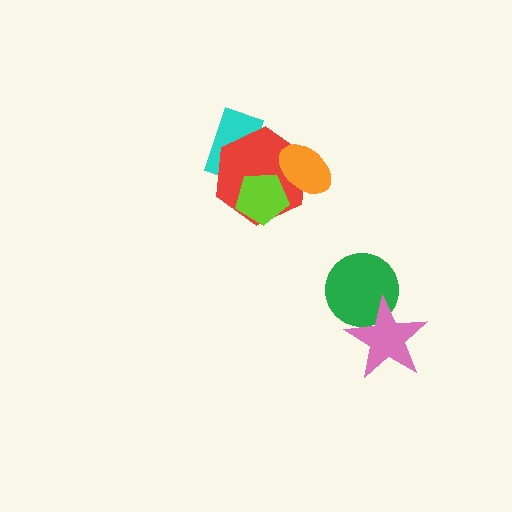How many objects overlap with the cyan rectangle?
1 object overlaps with the cyan rectangle.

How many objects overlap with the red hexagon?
3 objects overlap with the red hexagon.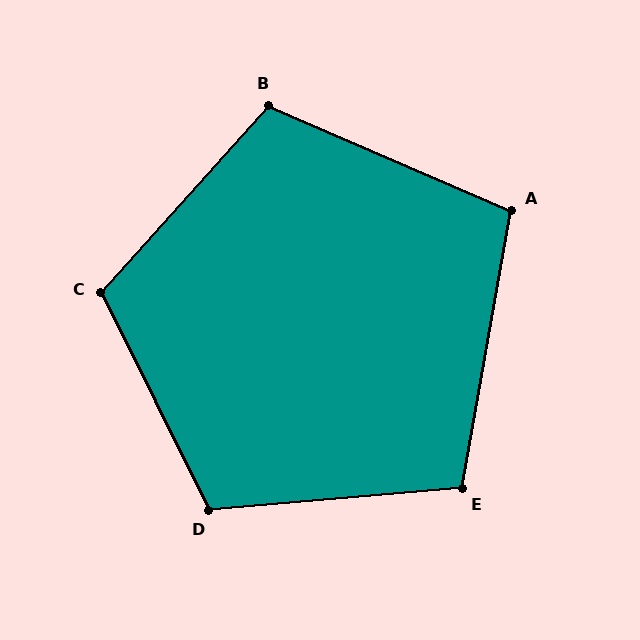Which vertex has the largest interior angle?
C, at approximately 112 degrees.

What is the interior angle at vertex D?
Approximately 111 degrees (obtuse).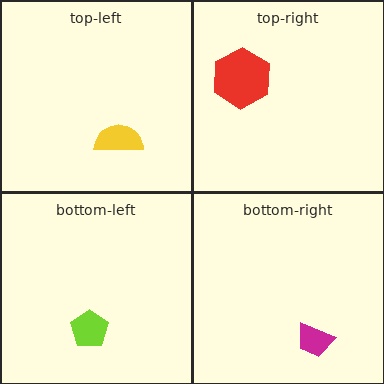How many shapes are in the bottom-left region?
1.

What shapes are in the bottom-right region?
The magenta trapezoid.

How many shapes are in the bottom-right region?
1.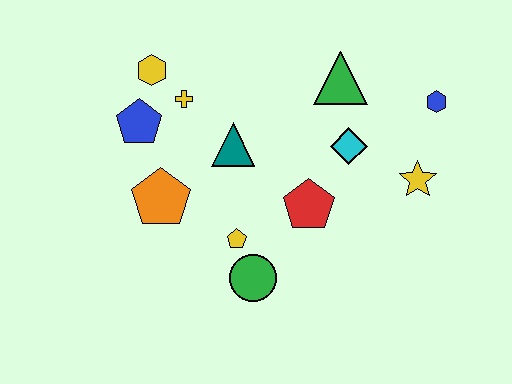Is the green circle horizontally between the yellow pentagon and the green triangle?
Yes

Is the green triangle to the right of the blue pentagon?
Yes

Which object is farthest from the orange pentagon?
The blue hexagon is farthest from the orange pentagon.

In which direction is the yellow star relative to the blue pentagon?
The yellow star is to the right of the blue pentagon.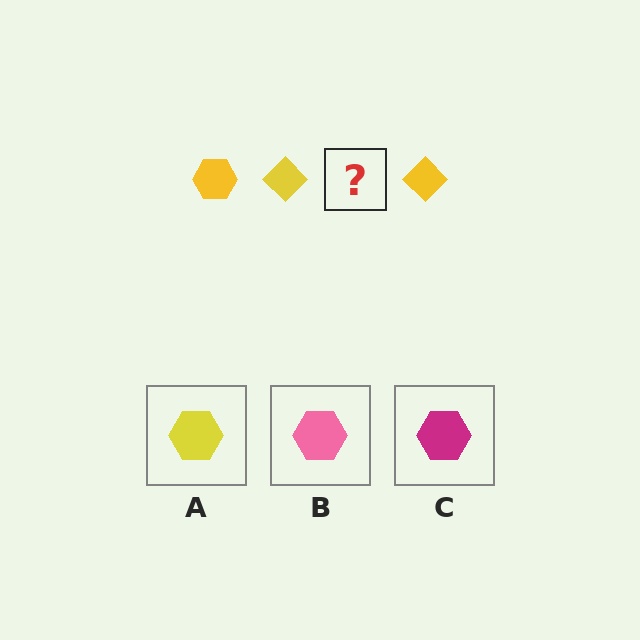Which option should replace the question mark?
Option A.